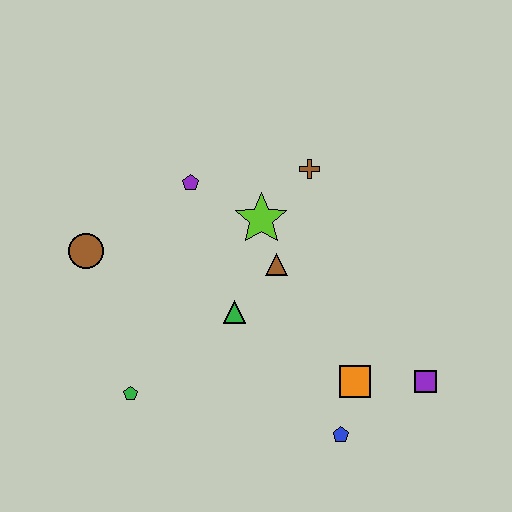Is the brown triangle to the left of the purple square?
Yes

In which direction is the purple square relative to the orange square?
The purple square is to the right of the orange square.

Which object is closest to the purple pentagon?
The lime star is closest to the purple pentagon.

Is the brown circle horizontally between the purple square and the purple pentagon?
No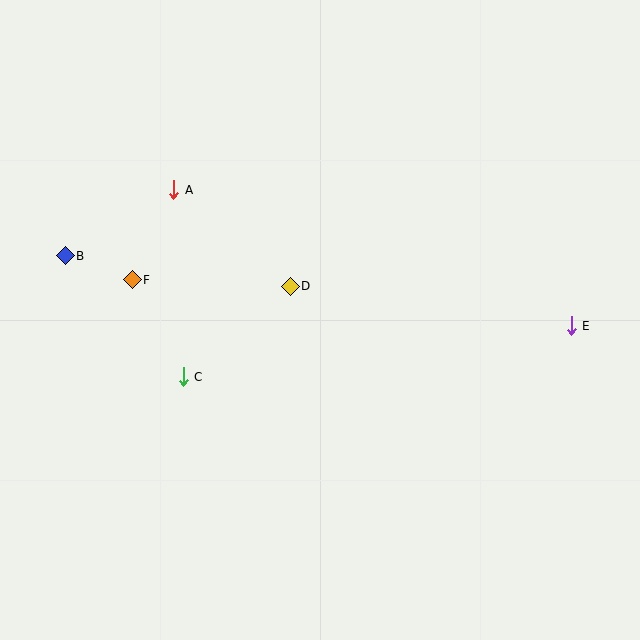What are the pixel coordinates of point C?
Point C is at (183, 377).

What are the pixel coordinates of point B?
Point B is at (65, 255).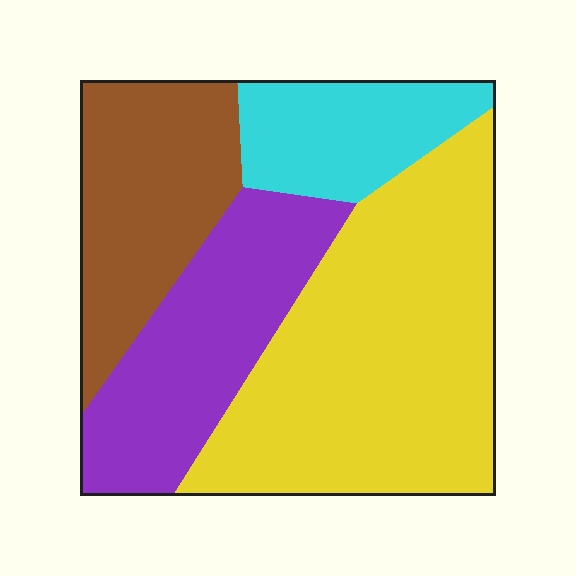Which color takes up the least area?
Cyan, at roughly 15%.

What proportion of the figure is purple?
Purple covers 22% of the figure.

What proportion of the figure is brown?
Brown covers around 20% of the figure.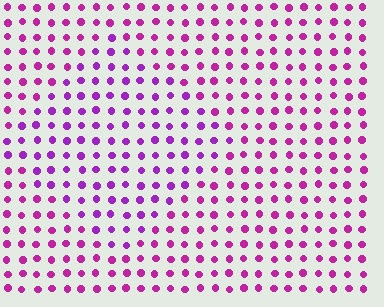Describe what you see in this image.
The image is filled with small magenta elements in a uniform arrangement. A diamond-shaped region is visible where the elements are tinted to a slightly different hue, forming a subtle color boundary.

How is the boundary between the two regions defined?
The boundary is defined purely by a slight shift in hue (about 25 degrees). Spacing, size, and orientation are identical on both sides.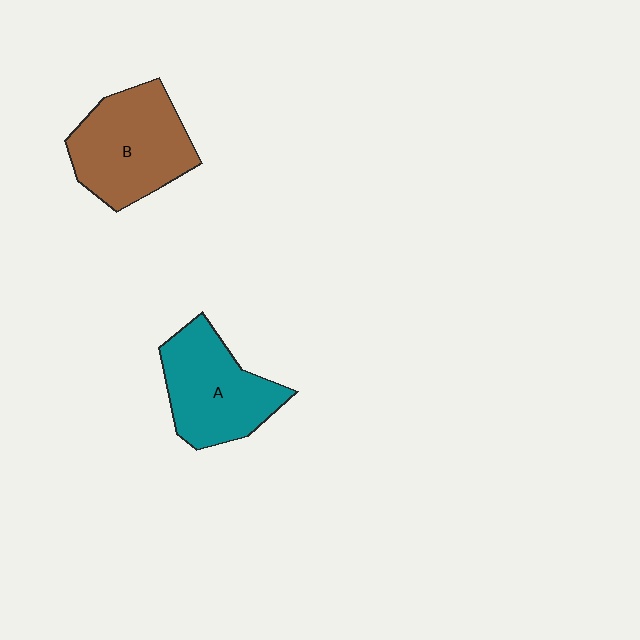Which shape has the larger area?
Shape B (brown).